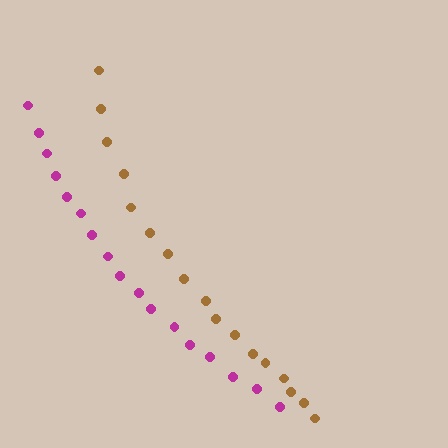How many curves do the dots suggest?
There are 2 distinct paths.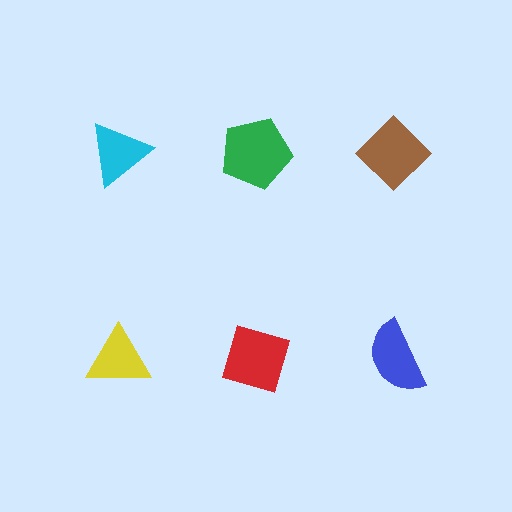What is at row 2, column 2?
A red diamond.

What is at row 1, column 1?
A cyan triangle.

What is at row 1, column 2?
A green pentagon.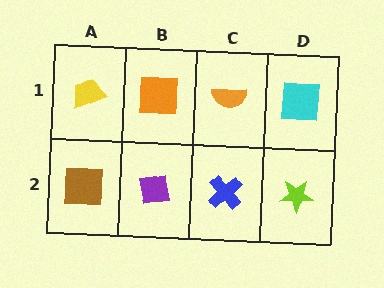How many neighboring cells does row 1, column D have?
2.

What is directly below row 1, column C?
A blue cross.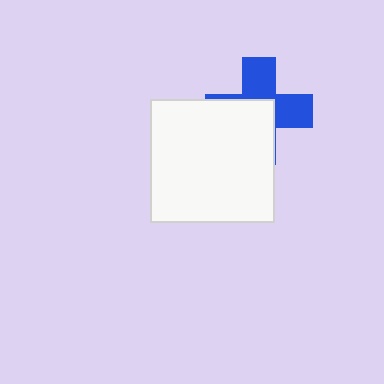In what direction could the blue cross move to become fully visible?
The blue cross could move toward the upper-right. That would shift it out from behind the white square entirely.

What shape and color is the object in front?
The object in front is a white square.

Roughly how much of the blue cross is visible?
About half of it is visible (roughly 47%).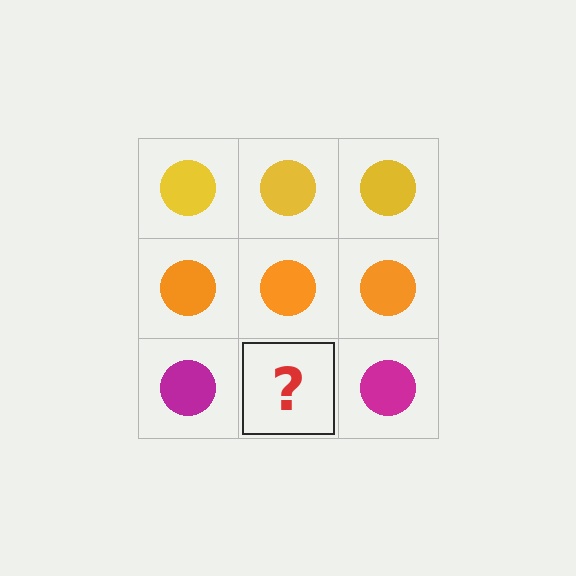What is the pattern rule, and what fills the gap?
The rule is that each row has a consistent color. The gap should be filled with a magenta circle.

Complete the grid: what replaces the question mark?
The question mark should be replaced with a magenta circle.